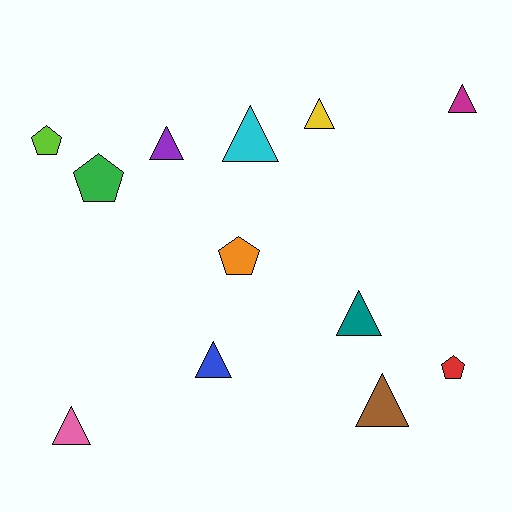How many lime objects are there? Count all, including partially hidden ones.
There is 1 lime object.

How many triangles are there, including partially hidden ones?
There are 8 triangles.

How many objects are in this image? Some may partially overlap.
There are 12 objects.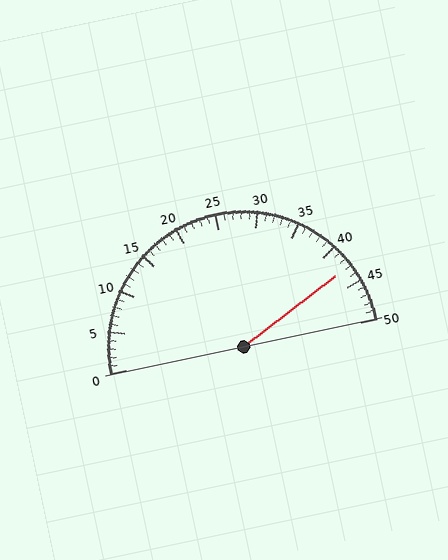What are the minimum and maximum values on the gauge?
The gauge ranges from 0 to 50.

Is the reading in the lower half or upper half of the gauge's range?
The reading is in the upper half of the range (0 to 50).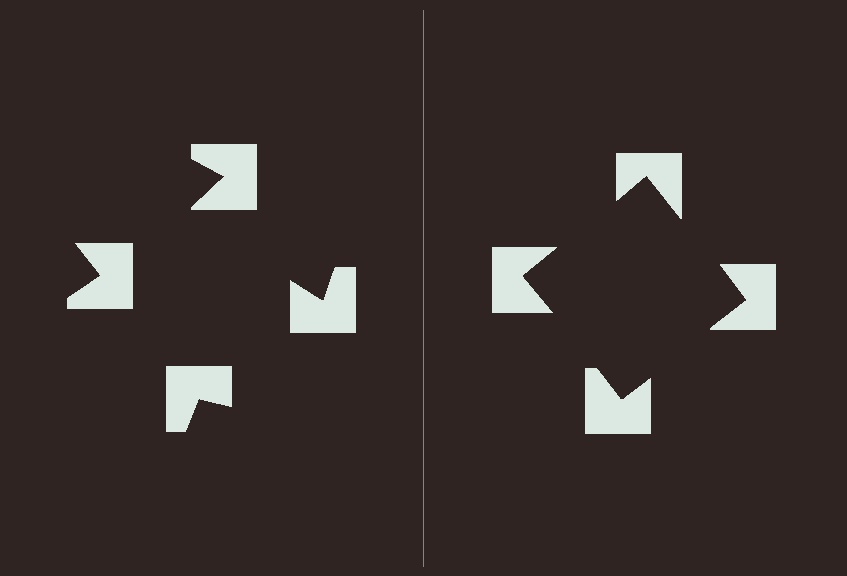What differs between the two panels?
The notched squares are positioned identically on both sides; only the wedge orientations differ. On the right they align to a square; on the left they are misaligned.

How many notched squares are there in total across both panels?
8 — 4 on each side.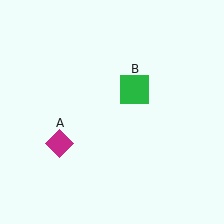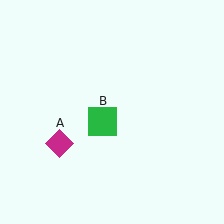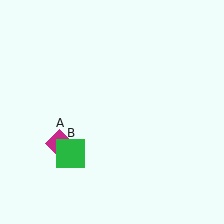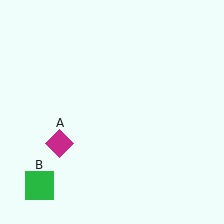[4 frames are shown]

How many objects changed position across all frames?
1 object changed position: green square (object B).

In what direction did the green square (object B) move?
The green square (object B) moved down and to the left.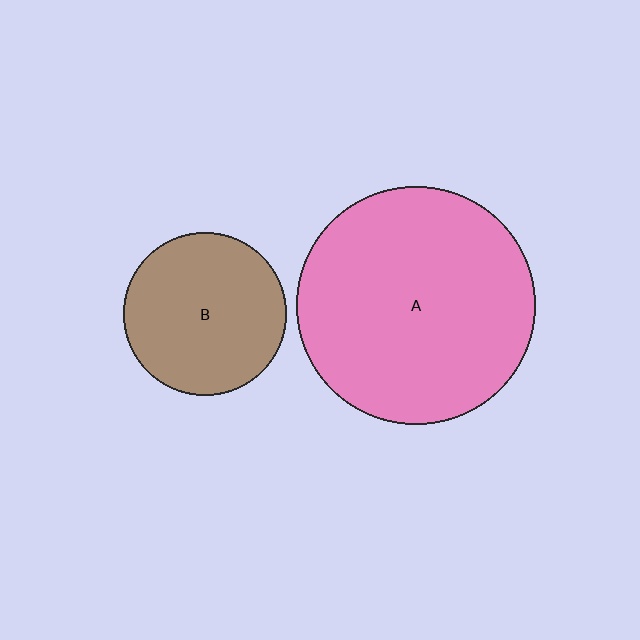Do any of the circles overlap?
No, none of the circles overlap.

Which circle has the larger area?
Circle A (pink).